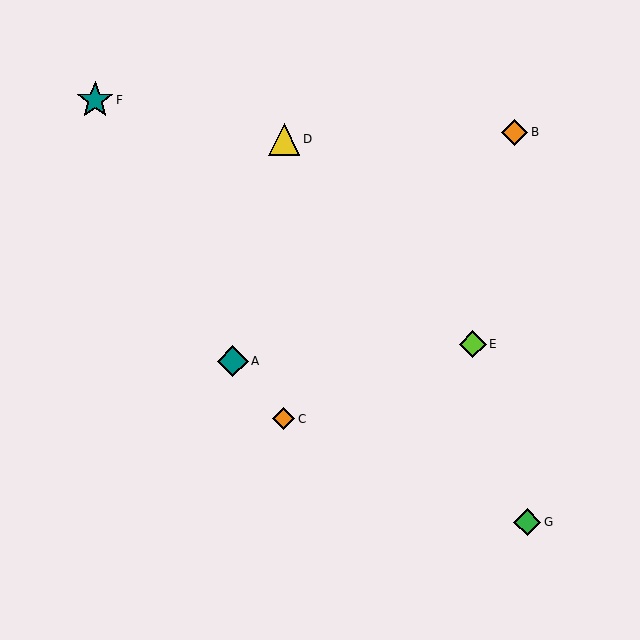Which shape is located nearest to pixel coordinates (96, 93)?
The teal star (labeled F) at (95, 100) is nearest to that location.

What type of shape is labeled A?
Shape A is a teal diamond.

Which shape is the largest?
The teal star (labeled F) is the largest.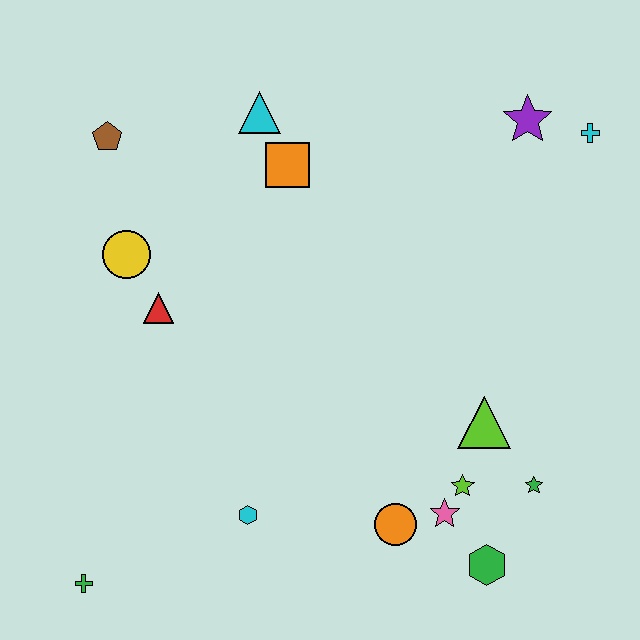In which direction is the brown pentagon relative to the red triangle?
The brown pentagon is above the red triangle.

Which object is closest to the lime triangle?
The lime star is closest to the lime triangle.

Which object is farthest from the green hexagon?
The brown pentagon is farthest from the green hexagon.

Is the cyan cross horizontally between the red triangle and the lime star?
No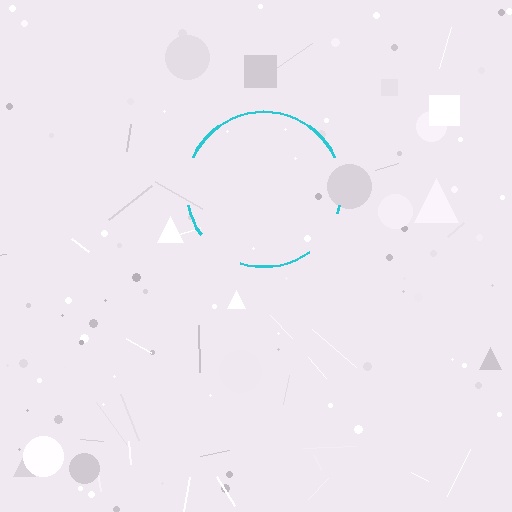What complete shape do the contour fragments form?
The contour fragments form a circle.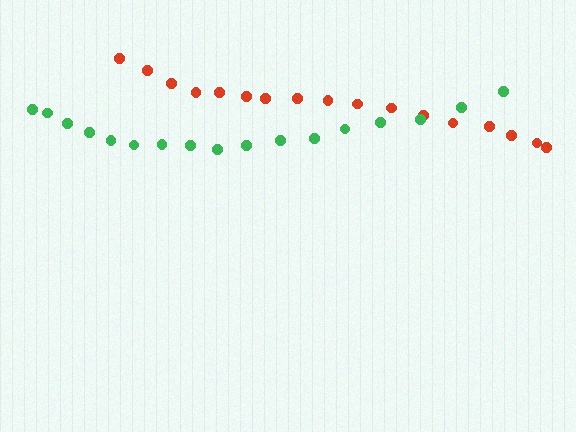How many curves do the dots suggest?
There are 2 distinct paths.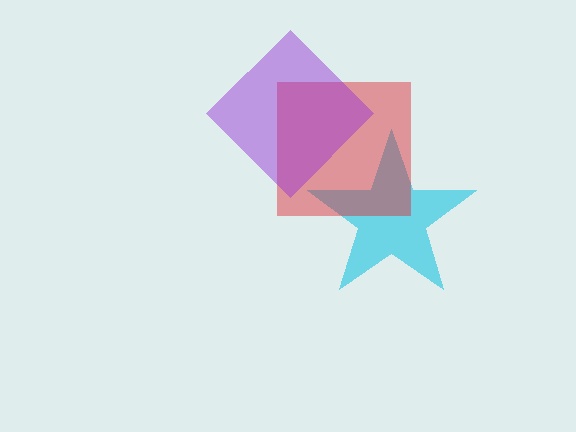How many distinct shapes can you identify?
There are 3 distinct shapes: a cyan star, a red square, a purple diamond.